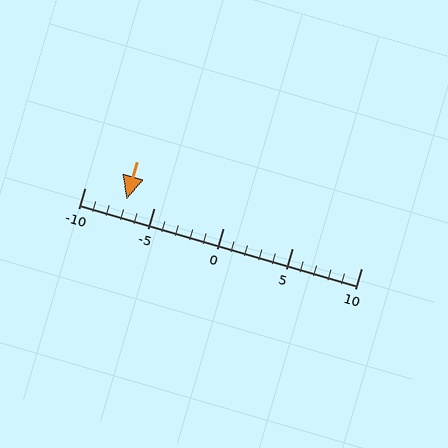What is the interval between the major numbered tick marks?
The major tick marks are spaced 5 units apart.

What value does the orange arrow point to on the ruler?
The orange arrow points to approximately -7.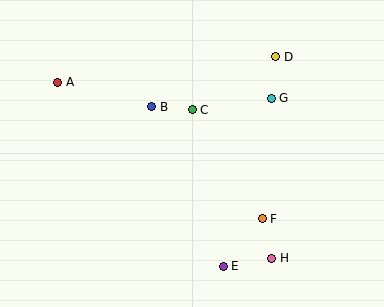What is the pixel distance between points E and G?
The distance between E and G is 175 pixels.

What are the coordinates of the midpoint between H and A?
The midpoint between H and A is at (165, 170).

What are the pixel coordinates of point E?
Point E is at (223, 266).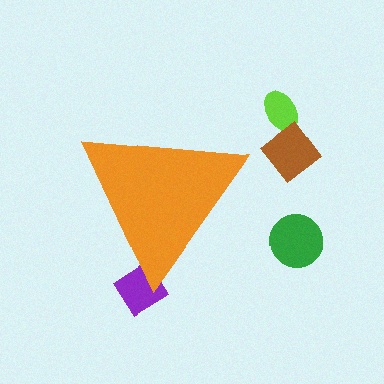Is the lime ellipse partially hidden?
No, the lime ellipse is fully visible.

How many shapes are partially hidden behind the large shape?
1 shape is partially hidden.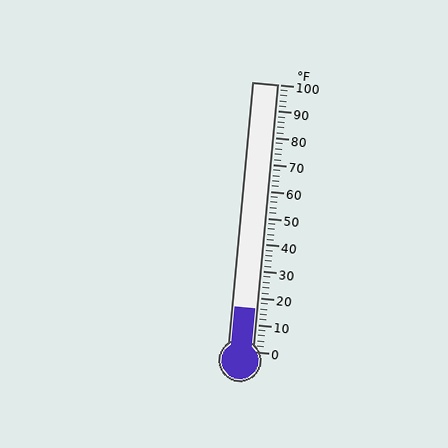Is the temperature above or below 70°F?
The temperature is below 70°F.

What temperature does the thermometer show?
The thermometer shows approximately 16°F.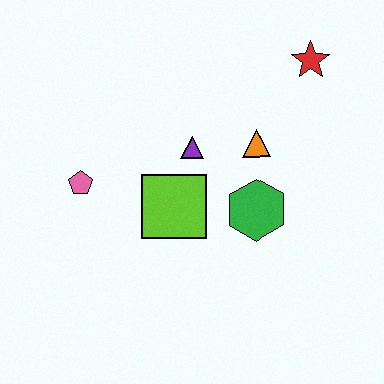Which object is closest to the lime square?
The purple triangle is closest to the lime square.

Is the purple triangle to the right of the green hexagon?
No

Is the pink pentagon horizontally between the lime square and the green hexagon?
No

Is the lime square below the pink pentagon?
Yes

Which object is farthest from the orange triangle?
The pink pentagon is farthest from the orange triangle.